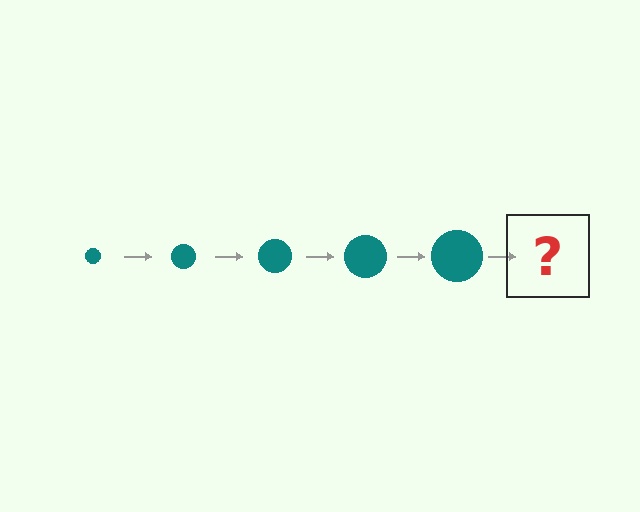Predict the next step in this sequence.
The next step is a teal circle, larger than the previous one.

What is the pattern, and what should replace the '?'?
The pattern is that the circle gets progressively larger each step. The '?' should be a teal circle, larger than the previous one.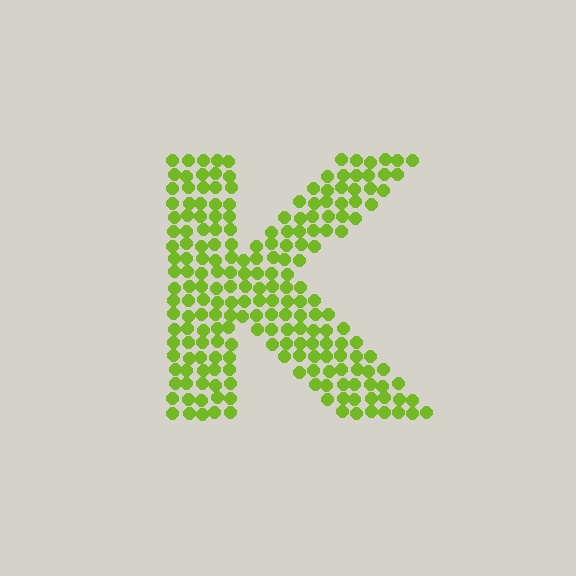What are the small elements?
The small elements are circles.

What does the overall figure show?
The overall figure shows the letter K.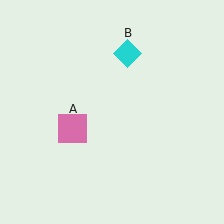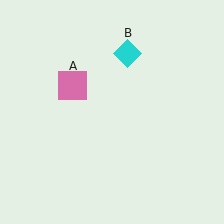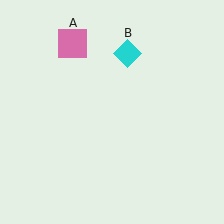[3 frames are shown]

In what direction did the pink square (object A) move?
The pink square (object A) moved up.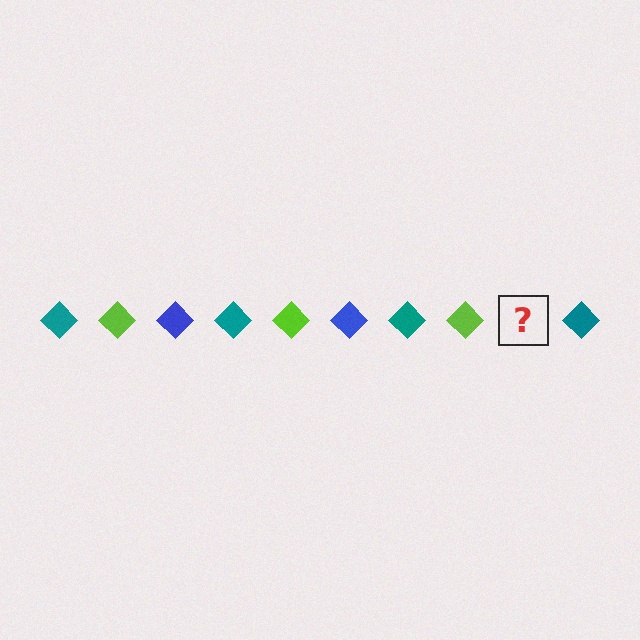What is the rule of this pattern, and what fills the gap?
The rule is that the pattern cycles through teal, lime, blue diamonds. The gap should be filled with a blue diamond.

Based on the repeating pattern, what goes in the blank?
The blank should be a blue diamond.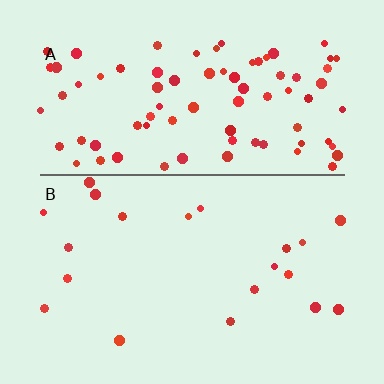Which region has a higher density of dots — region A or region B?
A (the top).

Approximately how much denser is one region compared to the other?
Approximately 4.1× — region A over region B.